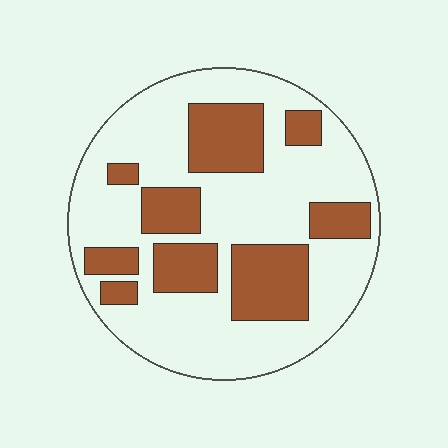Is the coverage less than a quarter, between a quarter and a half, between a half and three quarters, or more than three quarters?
Between a quarter and a half.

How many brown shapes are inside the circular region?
9.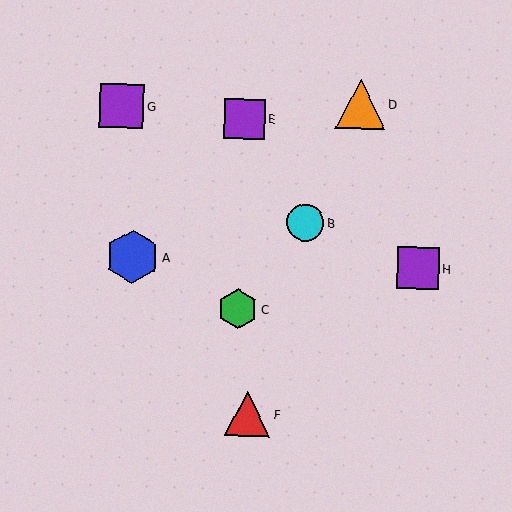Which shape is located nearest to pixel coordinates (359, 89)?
The orange triangle (labeled D) at (361, 104) is nearest to that location.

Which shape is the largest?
The blue hexagon (labeled A) is the largest.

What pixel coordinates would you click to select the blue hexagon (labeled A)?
Click at (132, 257) to select the blue hexagon A.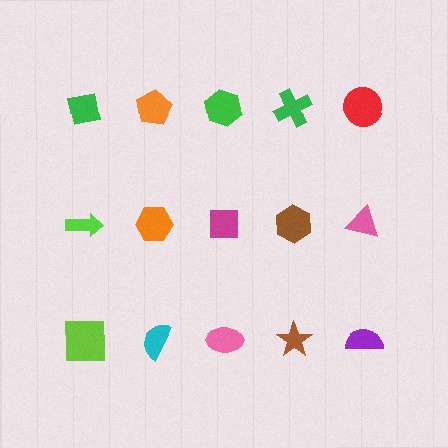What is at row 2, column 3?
A magenta square.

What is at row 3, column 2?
A cyan semicircle.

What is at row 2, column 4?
A brown hexagon.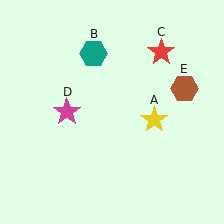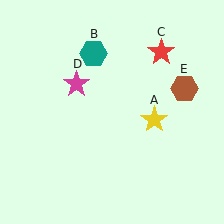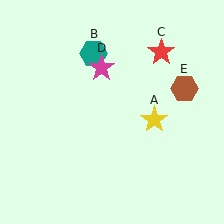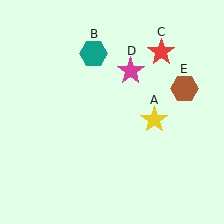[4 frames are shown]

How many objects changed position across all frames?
1 object changed position: magenta star (object D).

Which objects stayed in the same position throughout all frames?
Yellow star (object A) and teal hexagon (object B) and red star (object C) and brown hexagon (object E) remained stationary.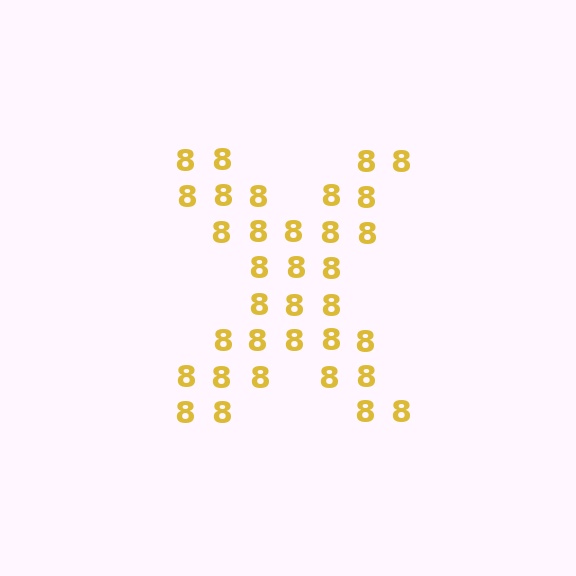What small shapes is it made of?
It is made of small digit 8's.